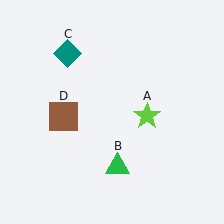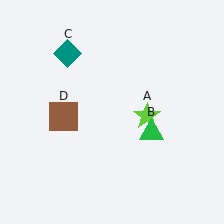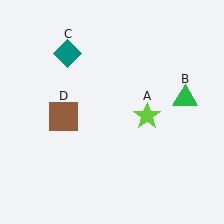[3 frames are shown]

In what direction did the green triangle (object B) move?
The green triangle (object B) moved up and to the right.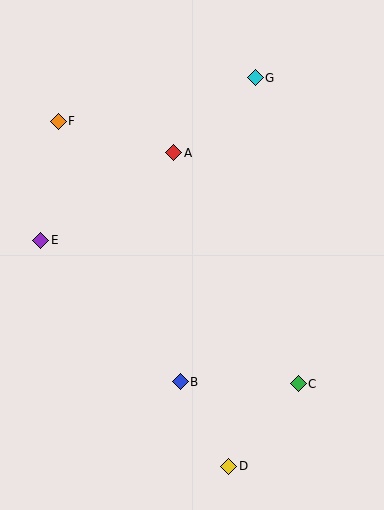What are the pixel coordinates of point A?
Point A is at (174, 153).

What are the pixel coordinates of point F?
Point F is at (58, 121).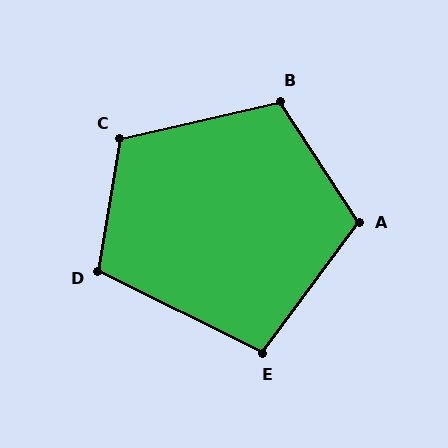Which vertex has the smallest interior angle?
E, at approximately 100 degrees.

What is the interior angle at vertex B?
Approximately 110 degrees (obtuse).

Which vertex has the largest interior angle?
C, at approximately 112 degrees.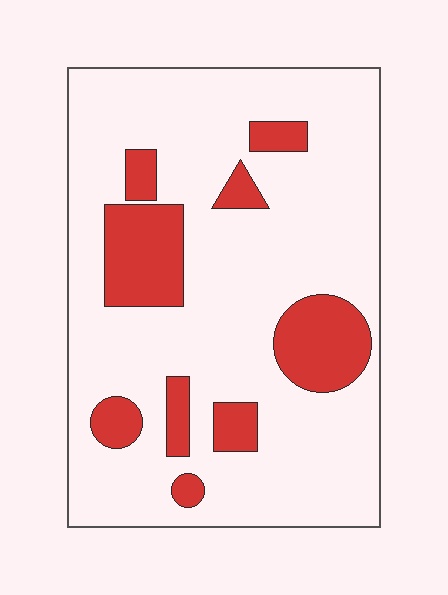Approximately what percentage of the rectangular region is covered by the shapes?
Approximately 20%.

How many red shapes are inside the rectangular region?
9.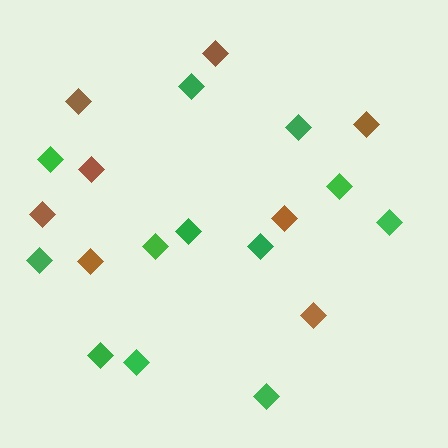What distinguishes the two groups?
There are 2 groups: one group of brown diamonds (8) and one group of green diamonds (12).